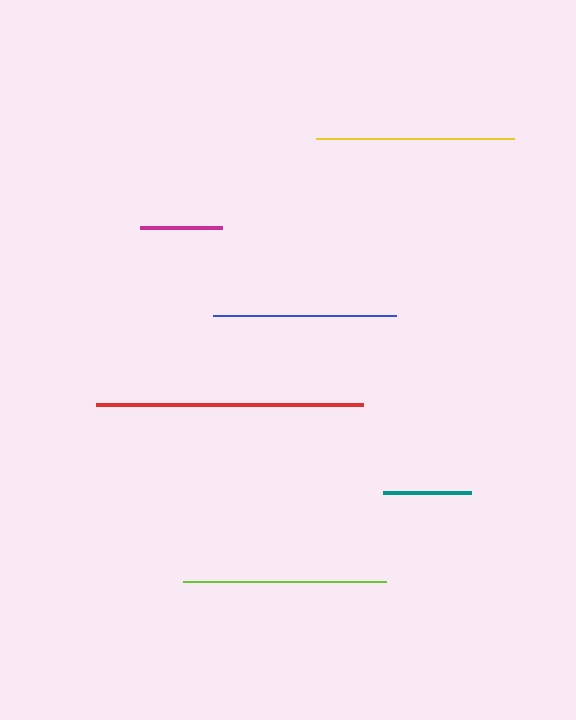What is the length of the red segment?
The red segment is approximately 268 pixels long.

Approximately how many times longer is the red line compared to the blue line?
The red line is approximately 1.5 times the length of the blue line.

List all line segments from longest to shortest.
From longest to shortest: red, lime, yellow, blue, teal, magenta.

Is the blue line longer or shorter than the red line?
The red line is longer than the blue line.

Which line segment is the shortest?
The magenta line is the shortest at approximately 82 pixels.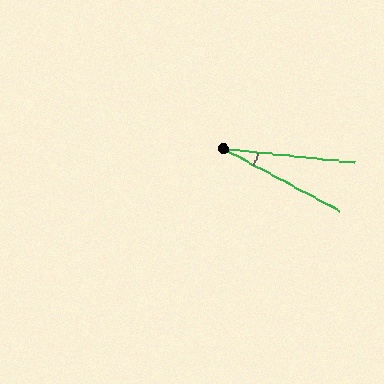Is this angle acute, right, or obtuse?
It is acute.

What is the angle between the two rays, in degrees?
Approximately 22 degrees.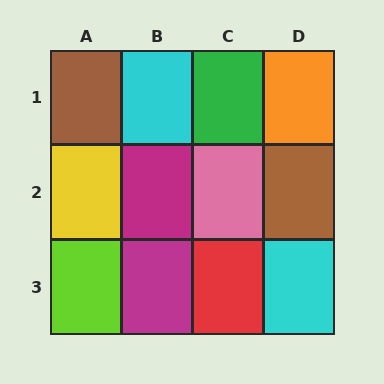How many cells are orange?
1 cell is orange.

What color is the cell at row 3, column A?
Lime.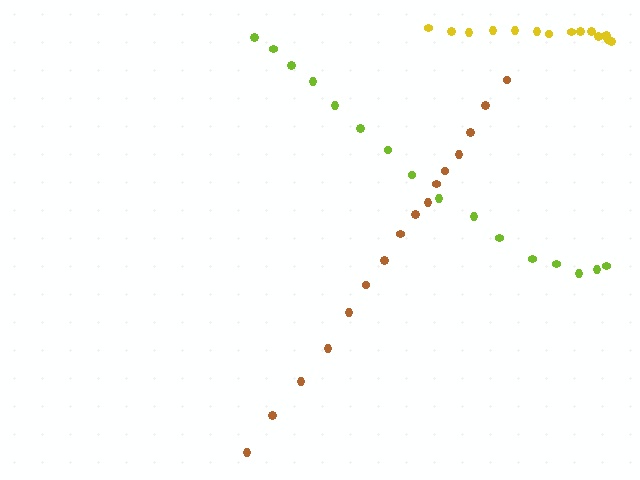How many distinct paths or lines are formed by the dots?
There are 3 distinct paths.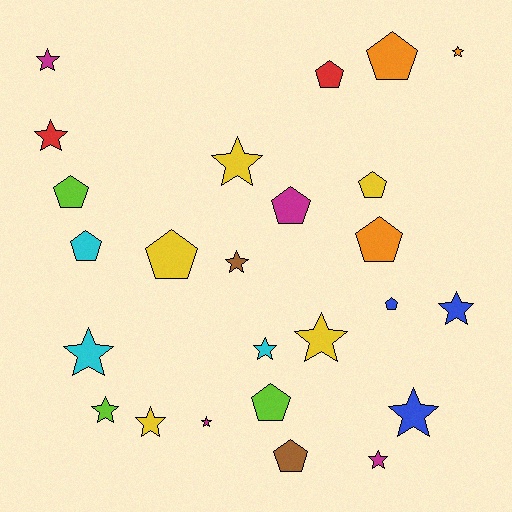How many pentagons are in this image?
There are 11 pentagons.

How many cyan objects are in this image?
There are 3 cyan objects.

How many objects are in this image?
There are 25 objects.